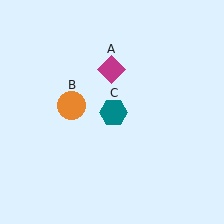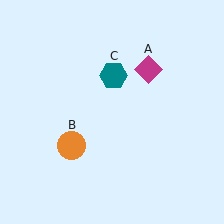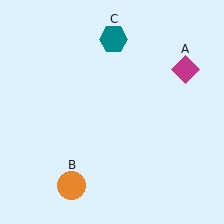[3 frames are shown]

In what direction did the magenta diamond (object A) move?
The magenta diamond (object A) moved right.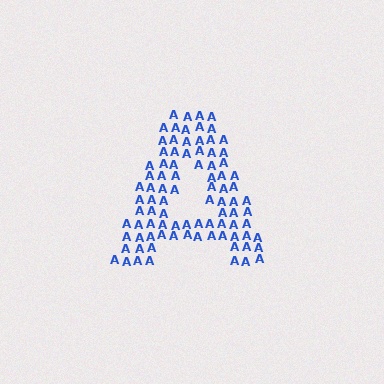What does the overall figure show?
The overall figure shows the letter A.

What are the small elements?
The small elements are letter A's.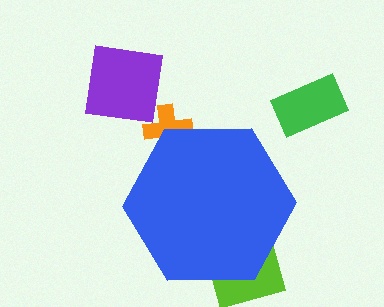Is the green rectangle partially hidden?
No, the green rectangle is fully visible.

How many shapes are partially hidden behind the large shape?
2 shapes are partially hidden.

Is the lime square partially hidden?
Yes, the lime square is partially hidden behind the blue hexagon.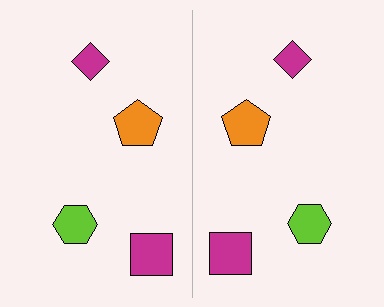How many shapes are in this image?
There are 8 shapes in this image.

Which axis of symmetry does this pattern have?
The pattern has a vertical axis of symmetry running through the center of the image.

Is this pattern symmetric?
Yes, this pattern has bilateral (reflection) symmetry.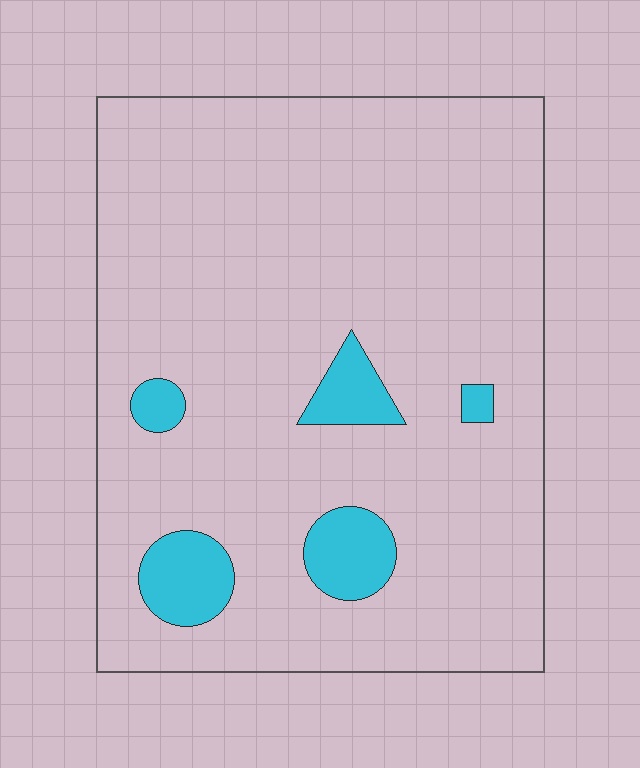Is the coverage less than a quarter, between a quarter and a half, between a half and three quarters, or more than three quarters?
Less than a quarter.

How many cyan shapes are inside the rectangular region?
5.